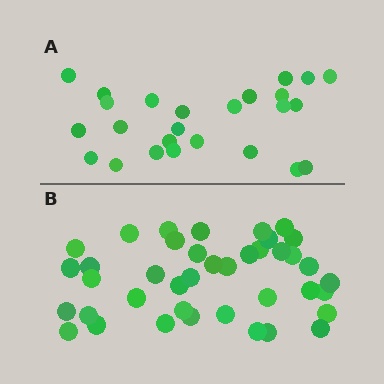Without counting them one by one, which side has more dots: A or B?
Region B (the bottom region) has more dots.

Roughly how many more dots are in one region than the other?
Region B has approximately 15 more dots than region A.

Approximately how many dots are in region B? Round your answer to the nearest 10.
About 40 dots.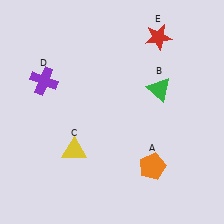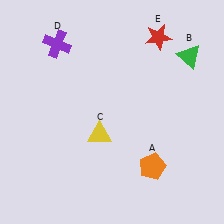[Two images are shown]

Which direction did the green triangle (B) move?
The green triangle (B) moved up.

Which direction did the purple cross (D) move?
The purple cross (D) moved up.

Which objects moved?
The objects that moved are: the green triangle (B), the yellow triangle (C), the purple cross (D).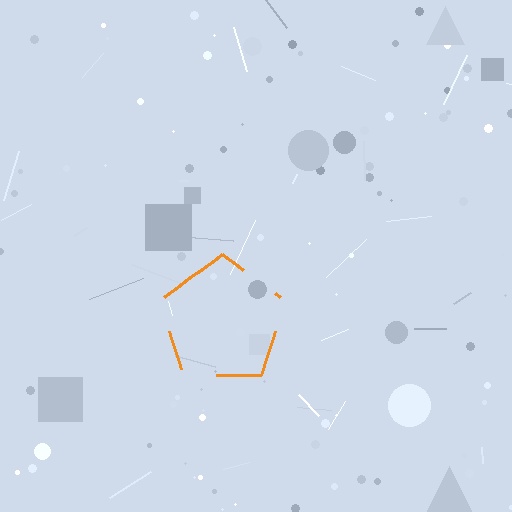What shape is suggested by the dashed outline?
The dashed outline suggests a pentagon.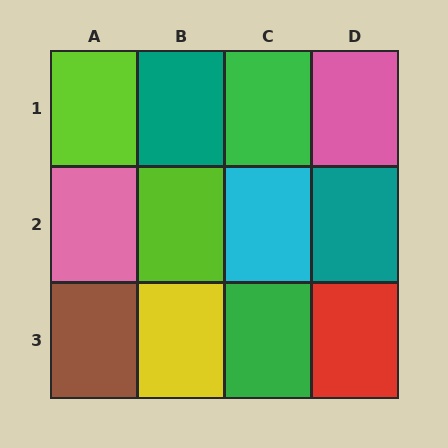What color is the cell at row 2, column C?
Cyan.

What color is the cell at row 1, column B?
Teal.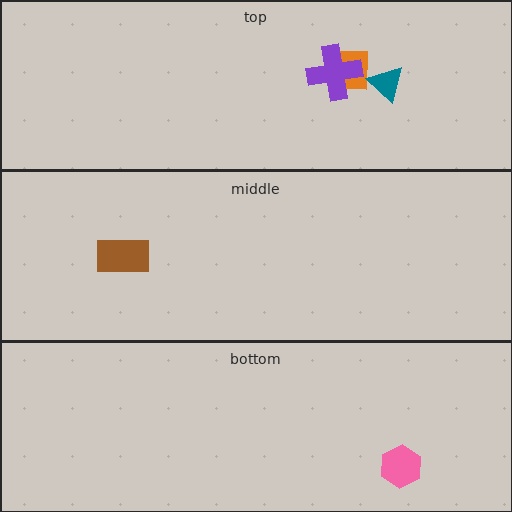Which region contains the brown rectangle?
The middle region.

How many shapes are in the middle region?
1.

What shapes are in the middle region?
The brown rectangle.